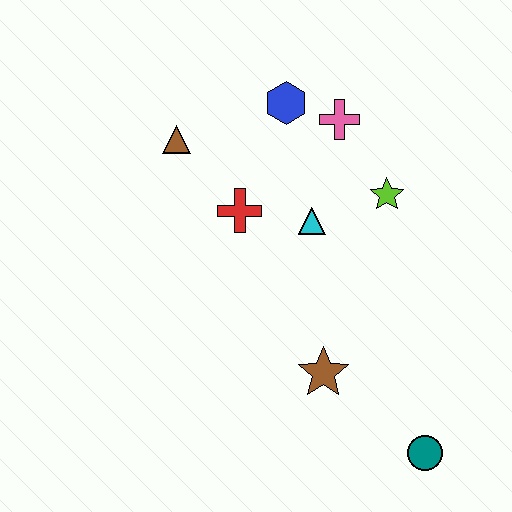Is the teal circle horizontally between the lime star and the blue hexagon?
No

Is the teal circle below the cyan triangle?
Yes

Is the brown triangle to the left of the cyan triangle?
Yes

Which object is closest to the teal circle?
The brown star is closest to the teal circle.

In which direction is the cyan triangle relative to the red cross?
The cyan triangle is to the right of the red cross.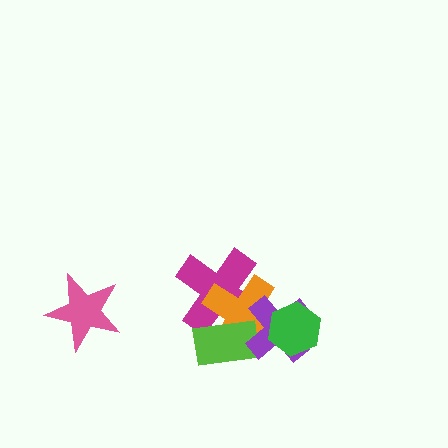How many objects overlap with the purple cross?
4 objects overlap with the purple cross.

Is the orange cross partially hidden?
Yes, it is partially covered by another shape.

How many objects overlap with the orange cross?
4 objects overlap with the orange cross.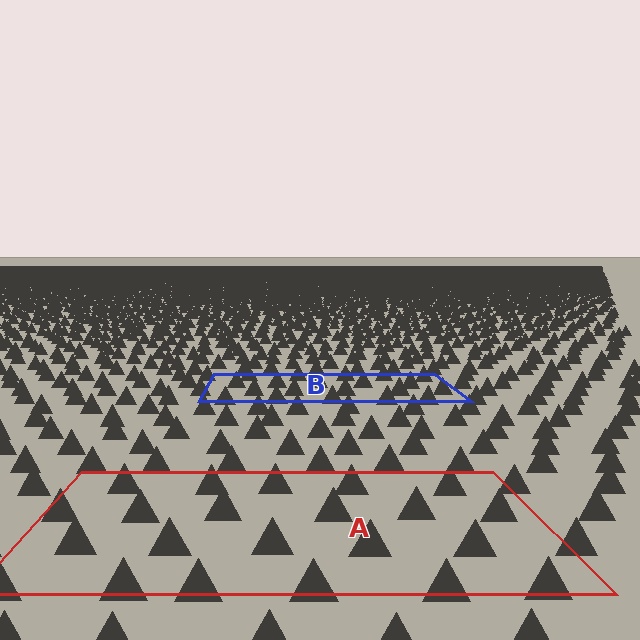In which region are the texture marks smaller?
The texture marks are smaller in region B, because it is farther away.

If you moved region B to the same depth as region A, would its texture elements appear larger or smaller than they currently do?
They would appear larger. At a closer depth, the same texture elements are projected at a bigger on-screen size.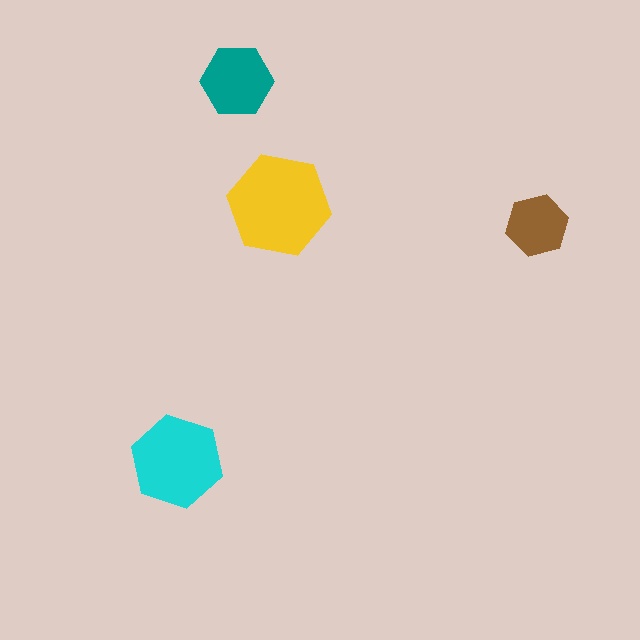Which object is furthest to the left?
The cyan hexagon is leftmost.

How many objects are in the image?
There are 4 objects in the image.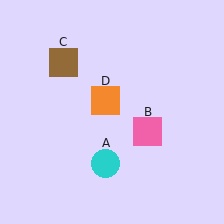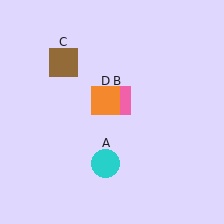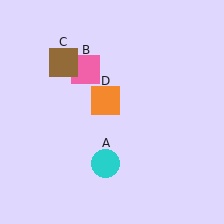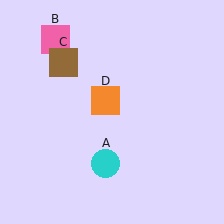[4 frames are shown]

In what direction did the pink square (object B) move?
The pink square (object B) moved up and to the left.